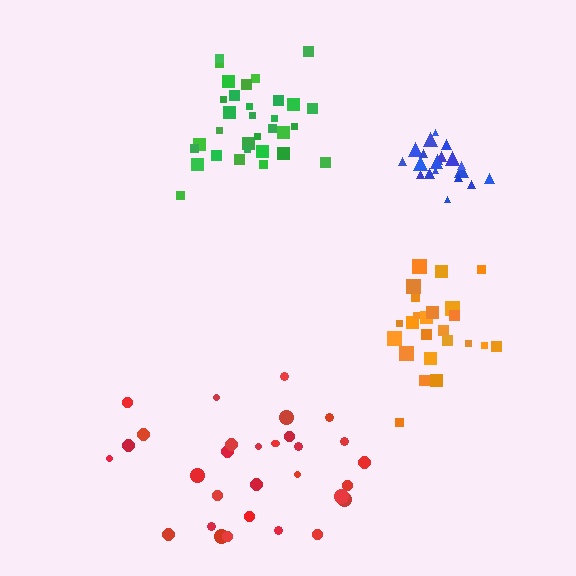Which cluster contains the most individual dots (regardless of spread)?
Green (32).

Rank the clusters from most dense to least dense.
blue, orange, green, red.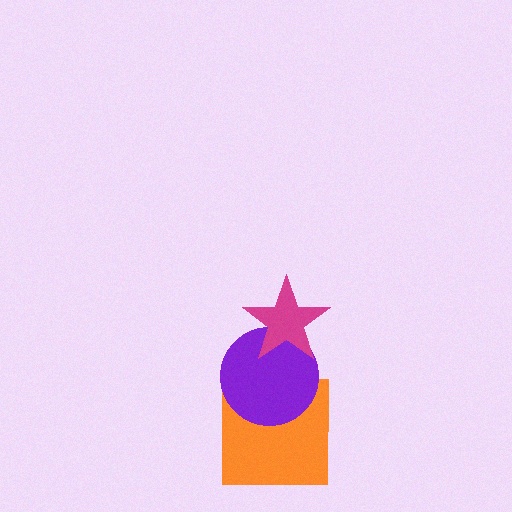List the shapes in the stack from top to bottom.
From top to bottom: the magenta star, the purple circle, the orange square.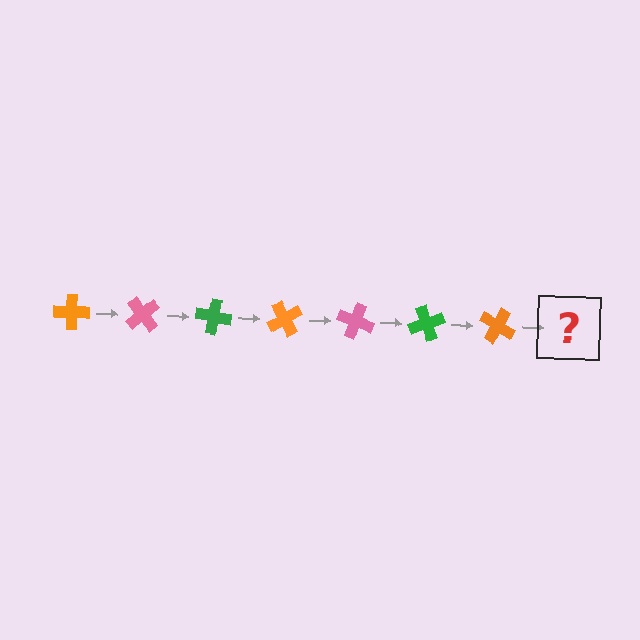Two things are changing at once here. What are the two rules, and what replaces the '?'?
The two rules are that it rotates 50 degrees each step and the color cycles through orange, pink, and green. The '?' should be a pink cross, rotated 350 degrees from the start.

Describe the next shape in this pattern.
It should be a pink cross, rotated 350 degrees from the start.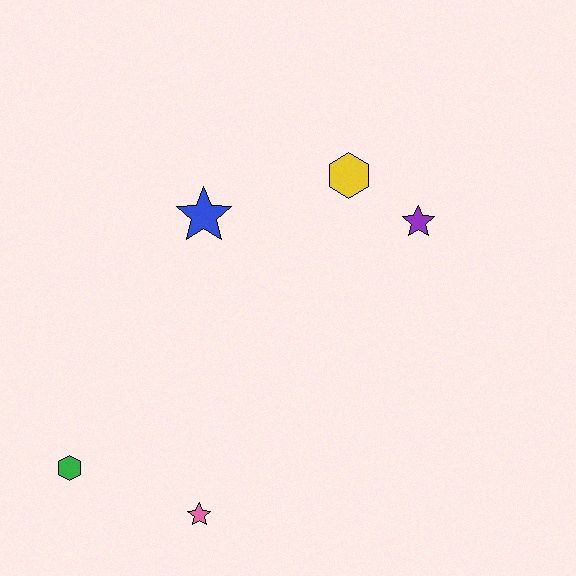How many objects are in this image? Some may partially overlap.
There are 5 objects.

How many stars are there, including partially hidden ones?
There are 3 stars.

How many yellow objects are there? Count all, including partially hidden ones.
There is 1 yellow object.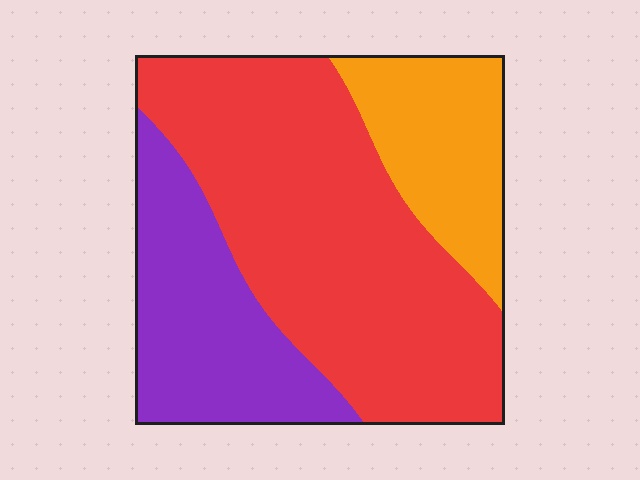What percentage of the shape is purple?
Purple takes up about one quarter (1/4) of the shape.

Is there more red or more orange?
Red.